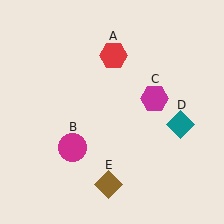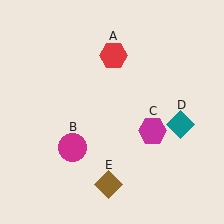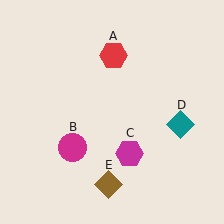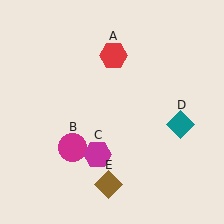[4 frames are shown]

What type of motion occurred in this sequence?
The magenta hexagon (object C) rotated clockwise around the center of the scene.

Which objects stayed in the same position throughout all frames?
Red hexagon (object A) and magenta circle (object B) and teal diamond (object D) and brown diamond (object E) remained stationary.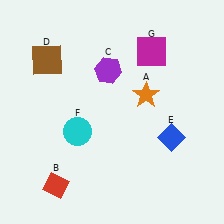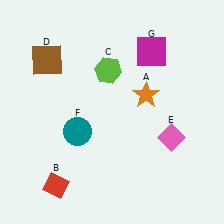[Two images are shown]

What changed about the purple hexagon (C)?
In Image 1, C is purple. In Image 2, it changed to lime.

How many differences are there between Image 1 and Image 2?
There are 3 differences between the two images.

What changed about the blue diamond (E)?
In Image 1, E is blue. In Image 2, it changed to pink.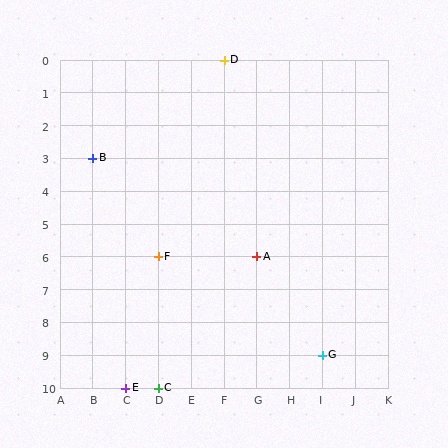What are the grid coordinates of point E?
Point E is at grid coordinates (C, 10).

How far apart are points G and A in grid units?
Points G and A are 2 columns and 3 rows apart (about 3.6 grid units diagonally).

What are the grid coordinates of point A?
Point A is at grid coordinates (G, 6).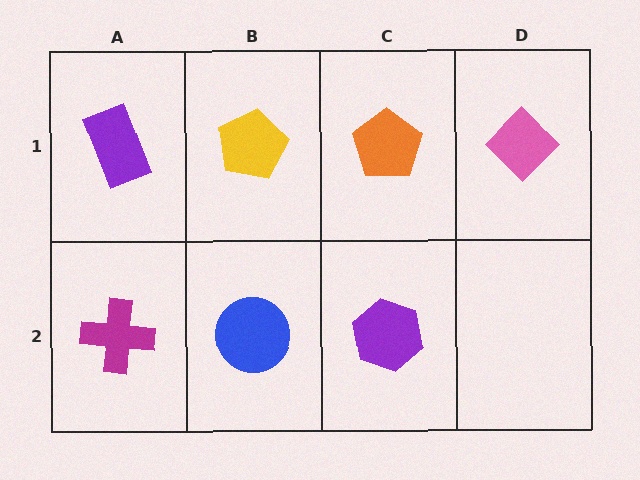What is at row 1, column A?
A purple rectangle.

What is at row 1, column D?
A pink diamond.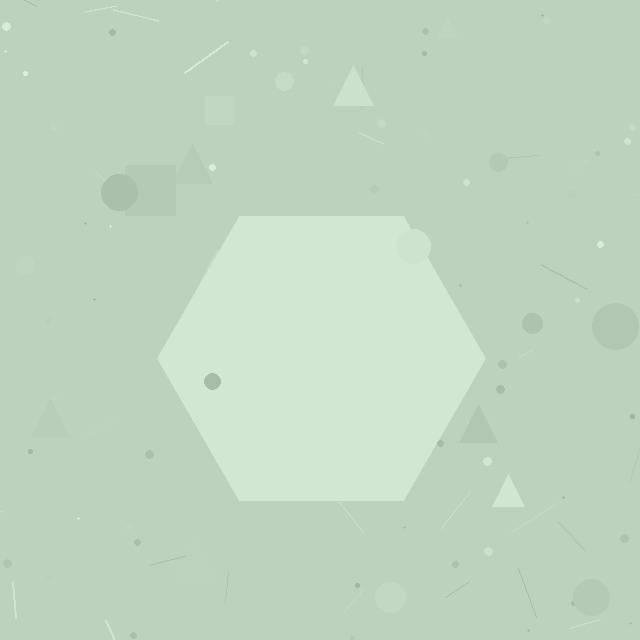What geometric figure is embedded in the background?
A hexagon is embedded in the background.